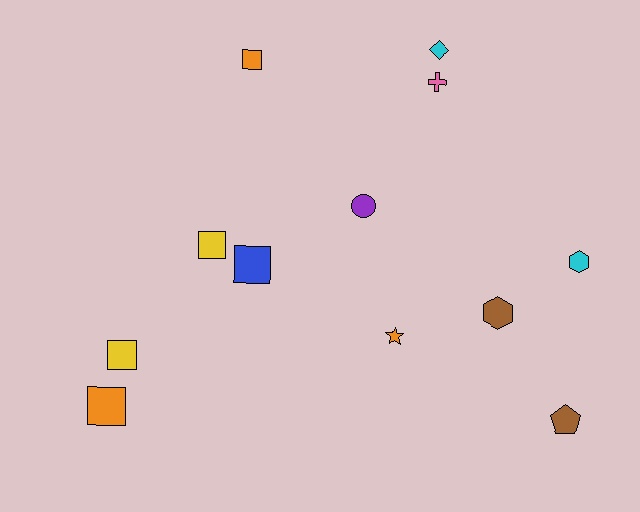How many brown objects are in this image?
There are 2 brown objects.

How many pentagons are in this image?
There is 1 pentagon.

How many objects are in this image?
There are 12 objects.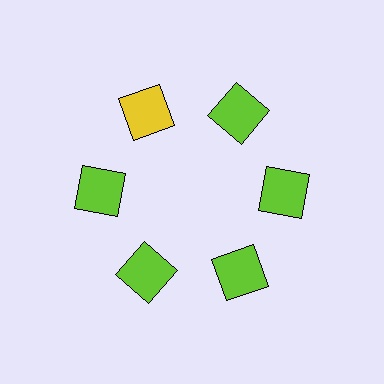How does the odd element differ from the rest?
It has a different color: yellow instead of lime.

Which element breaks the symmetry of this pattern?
The yellow square at roughly the 11 o'clock position breaks the symmetry. All other shapes are lime squares.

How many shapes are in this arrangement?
There are 6 shapes arranged in a ring pattern.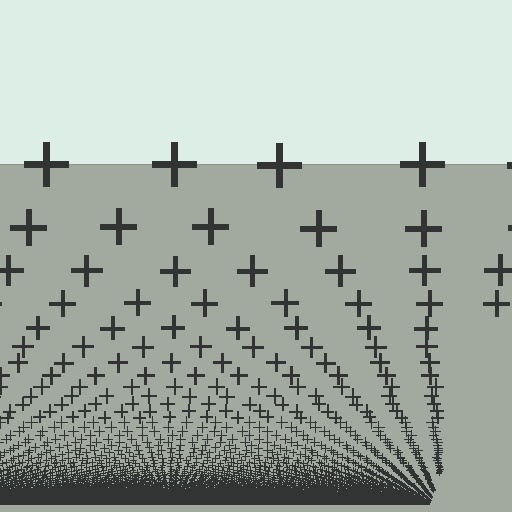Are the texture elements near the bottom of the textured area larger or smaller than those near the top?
Smaller. The gradient is inverted — elements near the bottom are smaller and denser.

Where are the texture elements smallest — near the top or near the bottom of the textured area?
Near the bottom.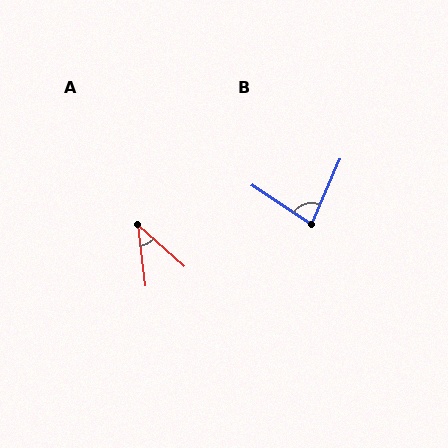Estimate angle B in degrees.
Approximately 80 degrees.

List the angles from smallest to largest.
A (42°), B (80°).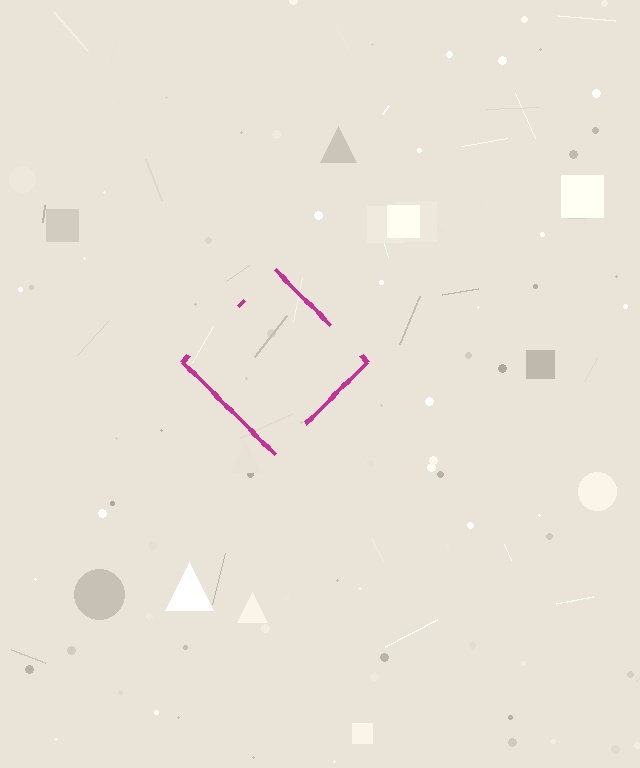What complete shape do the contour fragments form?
The contour fragments form a diamond.